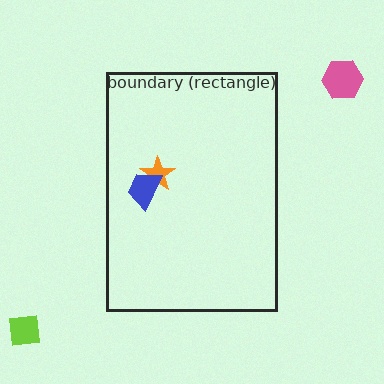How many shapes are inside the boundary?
2 inside, 2 outside.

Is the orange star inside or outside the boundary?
Inside.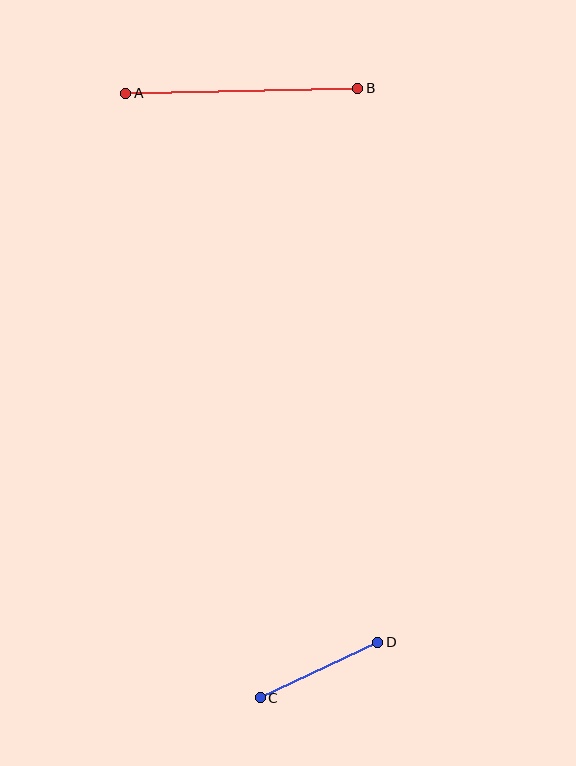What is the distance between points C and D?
The distance is approximately 130 pixels.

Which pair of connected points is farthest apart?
Points A and B are farthest apart.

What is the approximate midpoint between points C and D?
The midpoint is at approximately (319, 670) pixels.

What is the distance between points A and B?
The distance is approximately 232 pixels.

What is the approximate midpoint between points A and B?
The midpoint is at approximately (242, 91) pixels.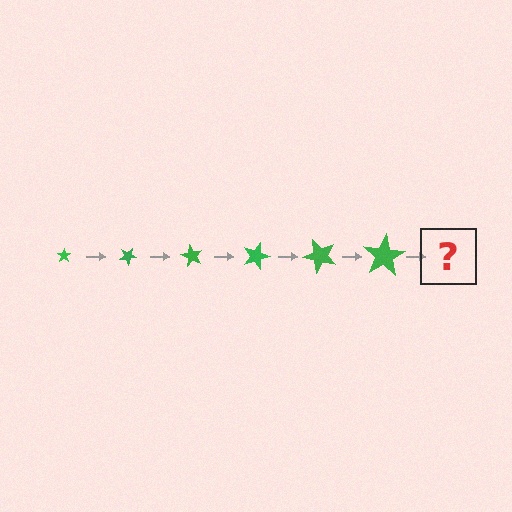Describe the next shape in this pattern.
It should be a star, larger than the previous one and rotated 180 degrees from the start.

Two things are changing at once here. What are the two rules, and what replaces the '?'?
The two rules are that the star grows larger each step and it rotates 30 degrees each step. The '?' should be a star, larger than the previous one and rotated 180 degrees from the start.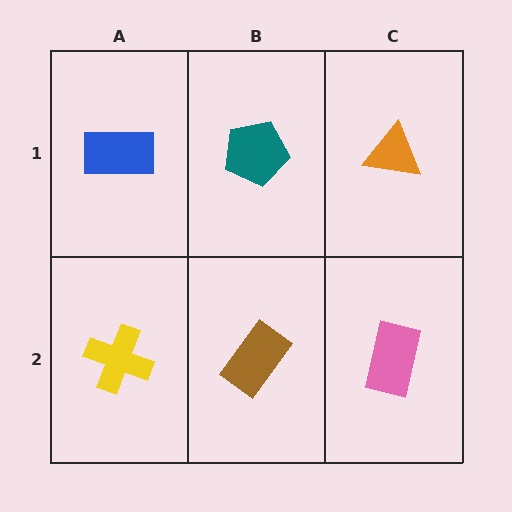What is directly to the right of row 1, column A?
A teal pentagon.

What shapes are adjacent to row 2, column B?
A teal pentagon (row 1, column B), a yellow cross (row 2, column A), a pink rectangle (row 2, column C).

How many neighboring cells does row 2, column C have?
2.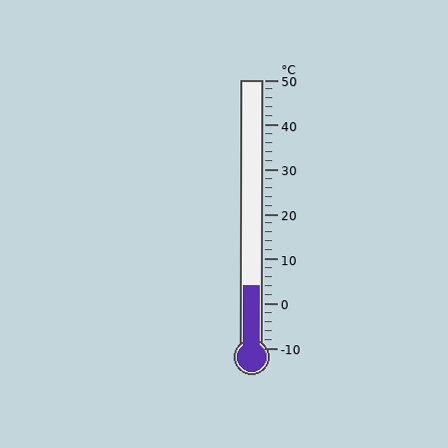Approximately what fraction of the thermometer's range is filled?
The thermometer is filled to approximately 25% of its range.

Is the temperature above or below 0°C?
The temperature is above 0°C.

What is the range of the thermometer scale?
The thermometer scale ranges from -10°C to 50°C.